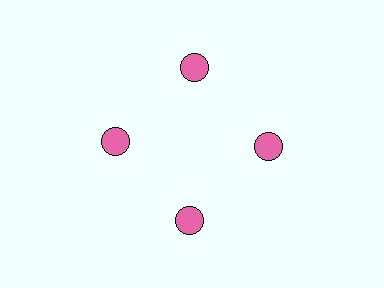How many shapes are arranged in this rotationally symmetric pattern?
There are 4 shapes, arranged in 4 groups of 1.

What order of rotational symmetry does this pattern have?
This pattern has 4-fold rotational symmetry.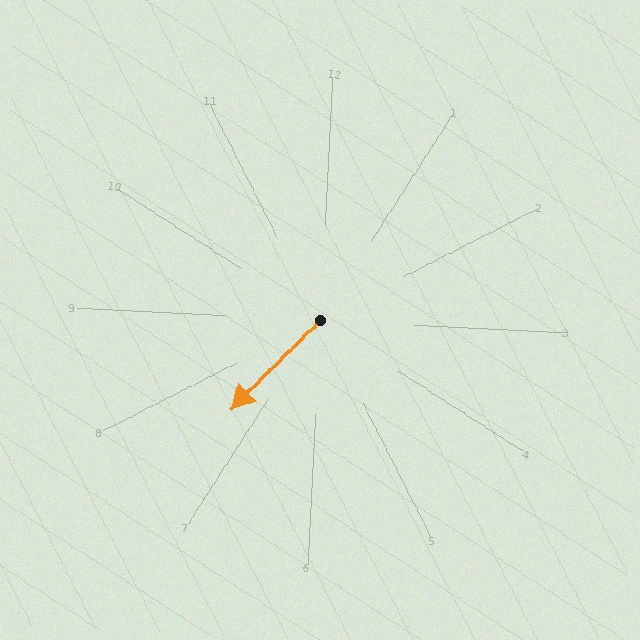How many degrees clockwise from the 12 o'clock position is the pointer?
Approximately 222 degrees.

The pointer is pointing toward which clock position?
Roughly 7 o'clock.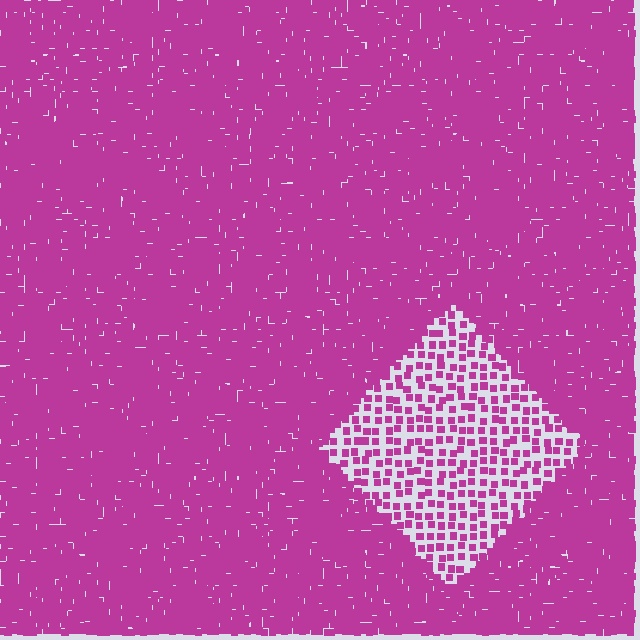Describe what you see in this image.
The image contains small magenta elements arranged at two different densities. A diamond-shaped region is visible where the elements are less densely packed than the surrounding area.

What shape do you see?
I see a diamond.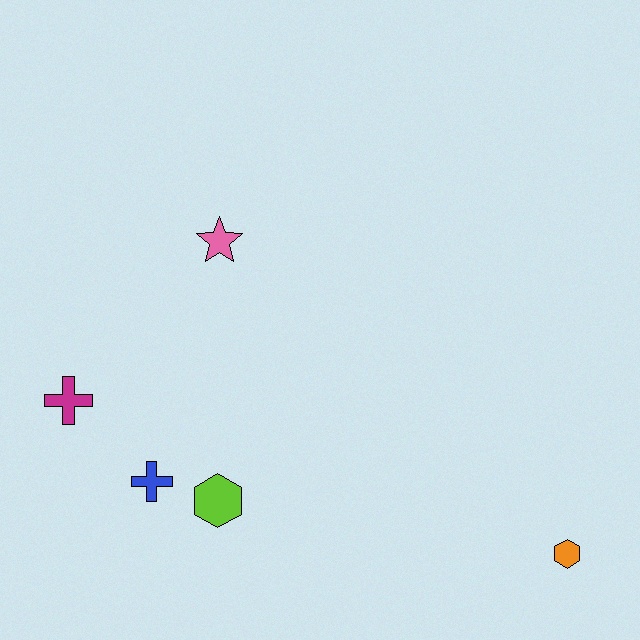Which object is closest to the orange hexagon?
The lime hexagon is closest to the orange hexagon.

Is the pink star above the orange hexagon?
Yes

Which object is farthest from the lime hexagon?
The orange hexagon is farthest from the lime hexagon.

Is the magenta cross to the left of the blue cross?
Yes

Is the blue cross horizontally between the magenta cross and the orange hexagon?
Yes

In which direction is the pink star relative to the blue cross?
The pink star is above the blue cross.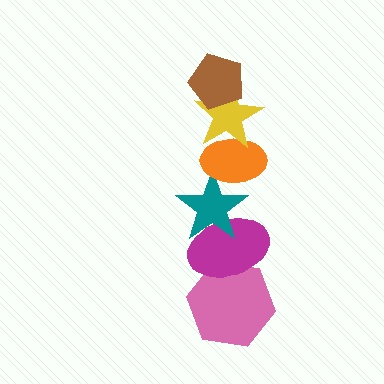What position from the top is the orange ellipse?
The orange ellipse is 3rd from the top.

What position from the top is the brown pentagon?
The brown pentagon is 1st from the top.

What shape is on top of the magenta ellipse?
The teal star is on top of the magenta ellipse.